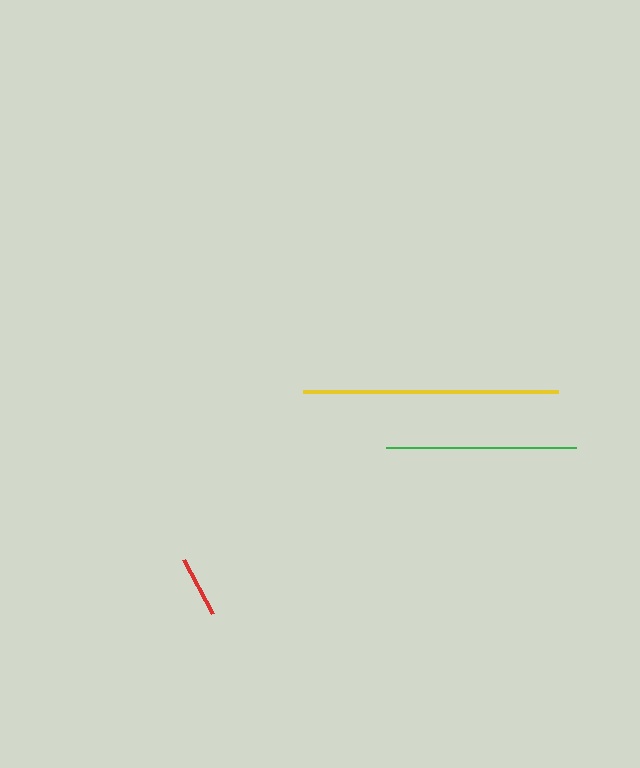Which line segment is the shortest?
The red line is the shortest at approximately 61 pixels.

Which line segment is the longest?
The yellow line is the longest at approximately 255 pixels.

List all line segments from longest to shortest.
From longest to shortest: yellow, green, red.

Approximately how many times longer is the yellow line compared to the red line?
The yellow line is approximately 4.2 times the length of the red line.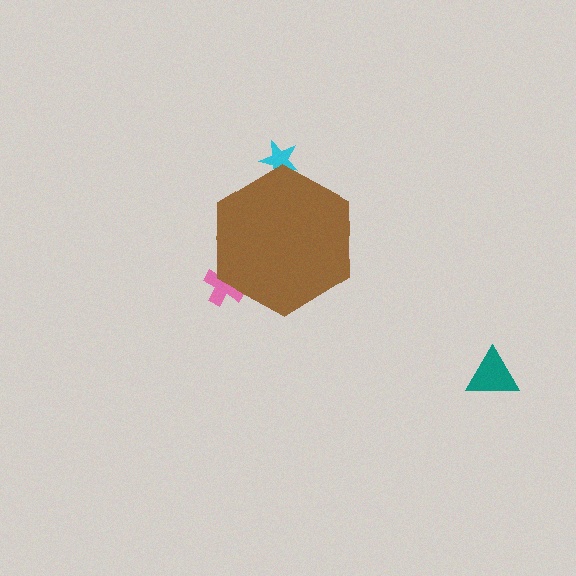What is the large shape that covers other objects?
A brown hexagon.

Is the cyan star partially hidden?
Yes, the cyan star is partially hidden behind the brown hexagon.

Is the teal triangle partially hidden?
No, the teal triangle is fully visible.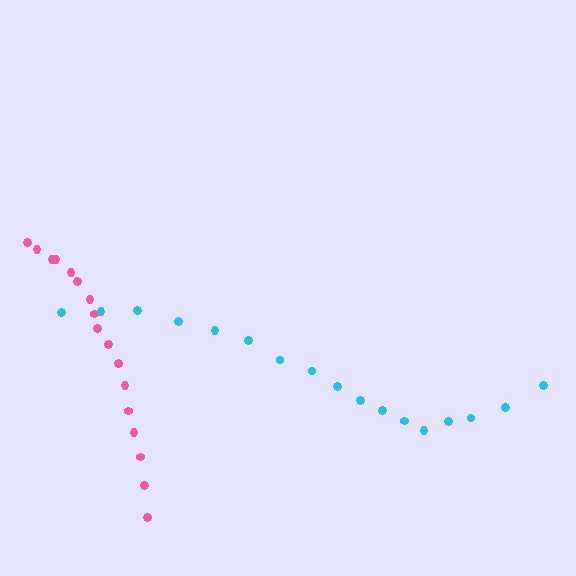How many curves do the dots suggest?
There are 2 distinct paths.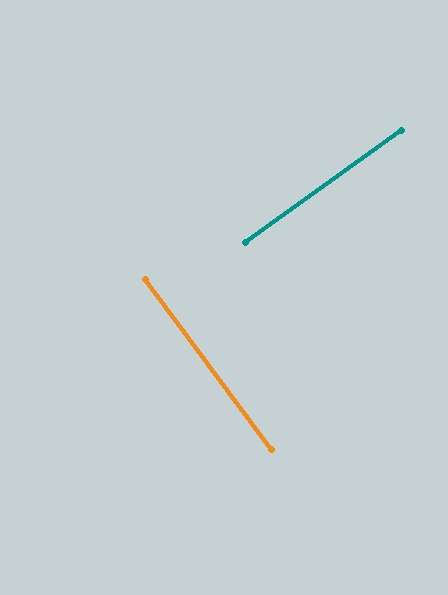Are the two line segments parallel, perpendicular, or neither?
Perpendicular — they meet at approximately 89°.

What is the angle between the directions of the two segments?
Approximately 89 degrees.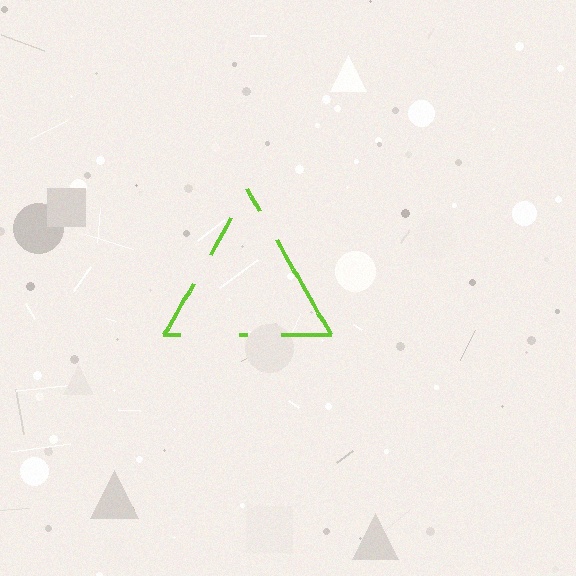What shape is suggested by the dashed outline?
The dashed outline suggests a triangle.